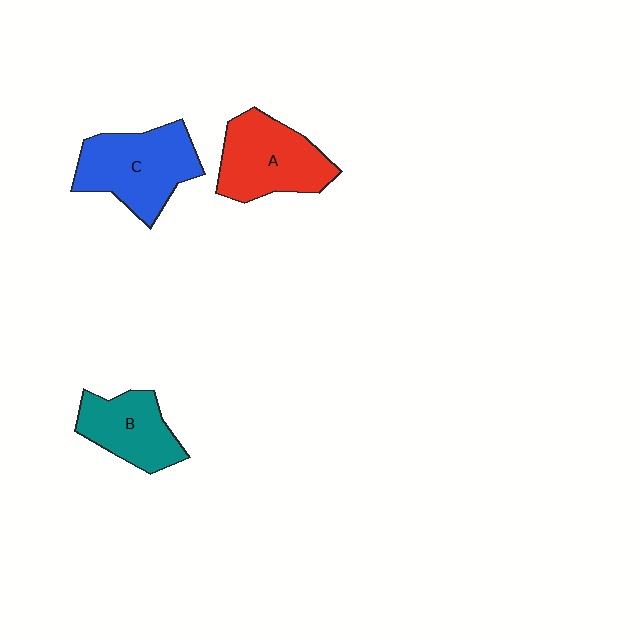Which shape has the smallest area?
Shape B (teal).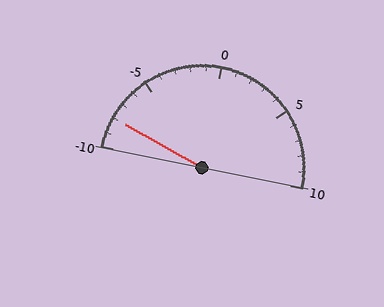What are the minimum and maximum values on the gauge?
The gauge ranges from -10 to 10.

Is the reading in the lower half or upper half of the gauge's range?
The reading is in the lower half of the range (-10 to 10).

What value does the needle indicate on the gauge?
The needle indicates approximately -8.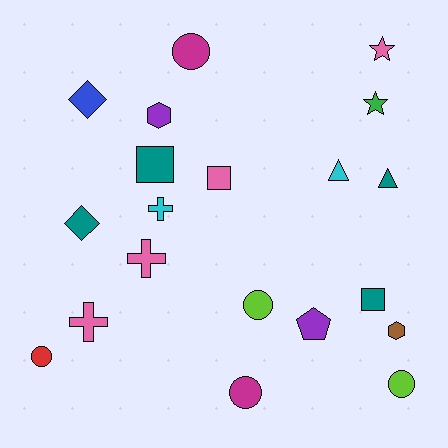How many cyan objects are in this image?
There are 2 cyan objects.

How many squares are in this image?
There are 3 squares.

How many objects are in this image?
There are 20 objects.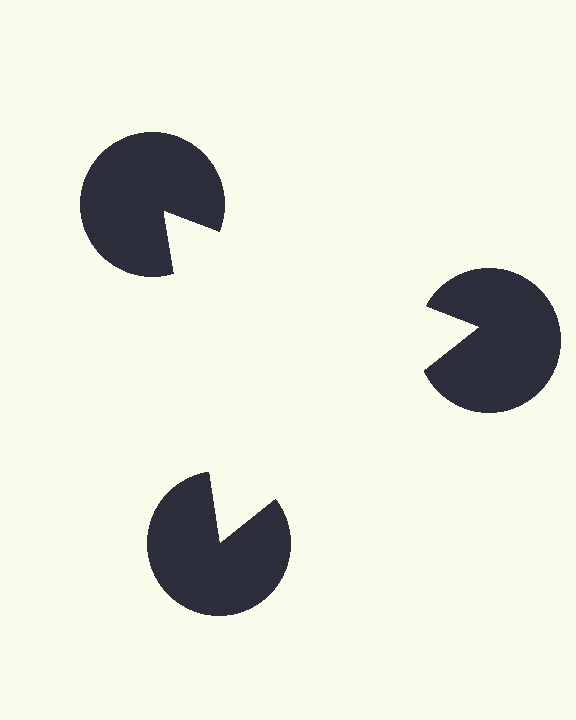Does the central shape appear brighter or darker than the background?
It typically appears slightly brighter than the background, even though no actual brightness change is drawn.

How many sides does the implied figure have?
3 sides.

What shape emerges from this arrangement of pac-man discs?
An illusory triangle — its edges are inferred from the aligned wedge cuts in the pac-man discs, not physically drawn.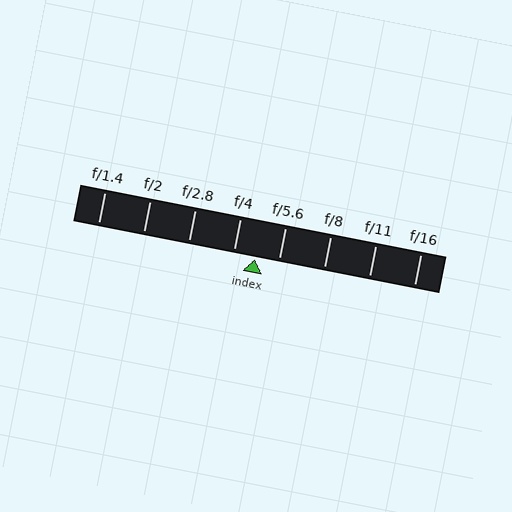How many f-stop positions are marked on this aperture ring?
There are 8 f-stop positions marked.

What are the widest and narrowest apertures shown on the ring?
The widest aperture shown is f/1.4 and the narrowest is f/16.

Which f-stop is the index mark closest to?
The index mark is closest to f/4.